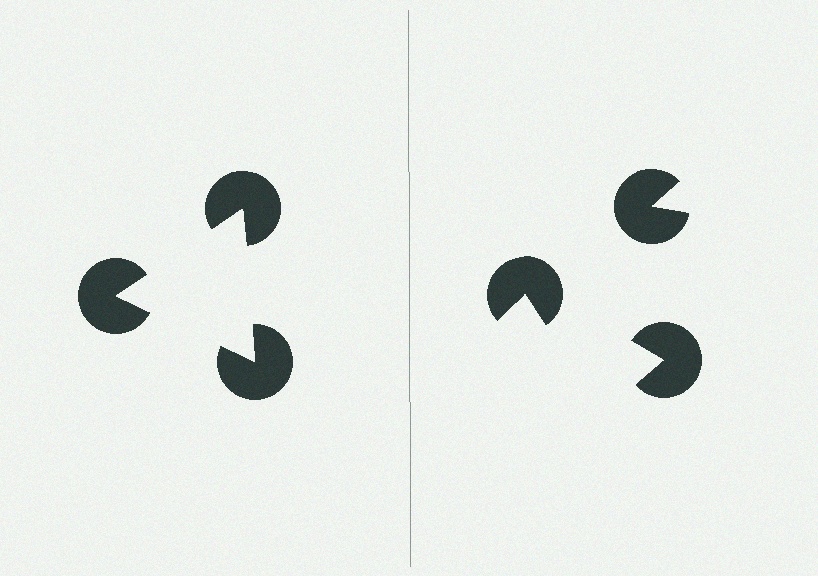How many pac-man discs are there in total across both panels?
6 — 3 on each side.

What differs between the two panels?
The pac-man discs are positioned identically on both sides; only the wedge orientations differ. On the left they align to a triangle; on the right they are misaligned.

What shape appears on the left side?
An illusory triangle.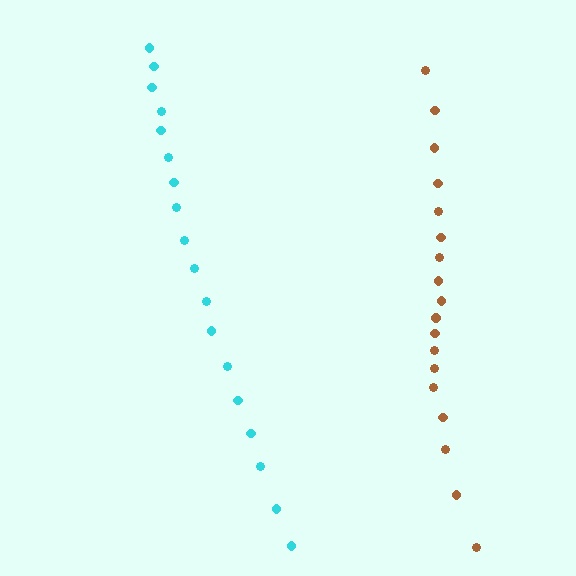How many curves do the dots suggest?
There are 2 distinct paths.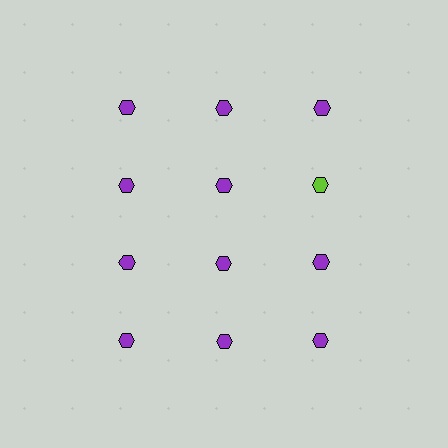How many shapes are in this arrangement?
There are 12 shapes arranged in a grid pattern.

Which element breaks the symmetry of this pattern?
The lime hexagon in the second row, center column breaks the symmetry. All other shapes are purple hexagons.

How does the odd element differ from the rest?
It has a different color: lime instead of purple.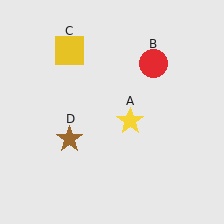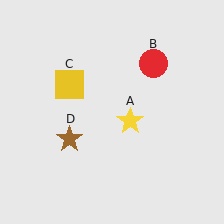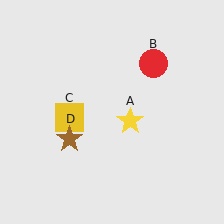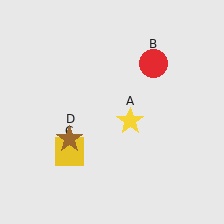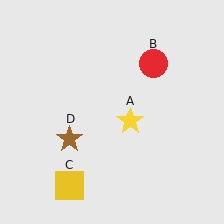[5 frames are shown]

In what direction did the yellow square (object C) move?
The yellow square (object C) moved down.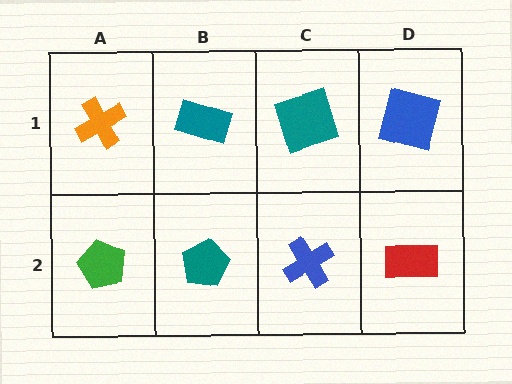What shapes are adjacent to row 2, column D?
A blue square (row 1, column D), a blue cross (row 2, column C).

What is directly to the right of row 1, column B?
A teal square.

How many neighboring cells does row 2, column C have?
3.